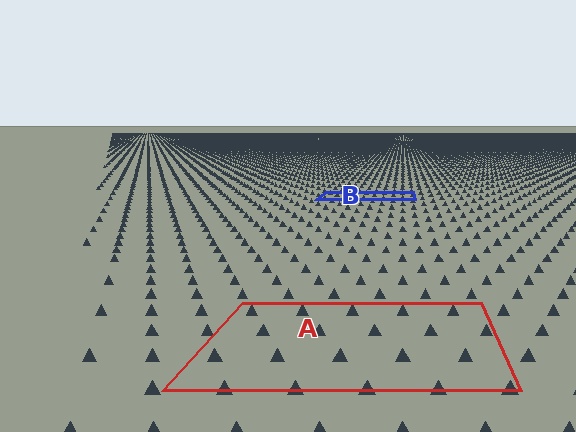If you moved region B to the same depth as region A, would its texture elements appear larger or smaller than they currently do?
They would appear larger. At a closer depth, the same texture elements are projected at a bigger on-screen size.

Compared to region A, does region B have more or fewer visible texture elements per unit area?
Region B has more texture elements per unit area — they are packed more densely because it is farther away.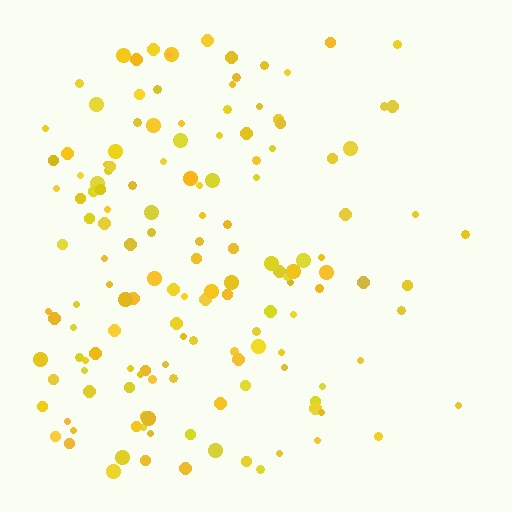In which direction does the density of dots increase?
From right to left, with the left side densest.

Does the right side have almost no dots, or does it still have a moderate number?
Still a moderate number, just noticeably fewer than the left.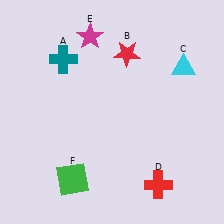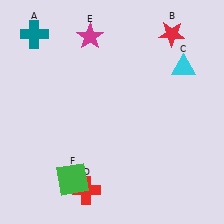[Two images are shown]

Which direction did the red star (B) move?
The red star (B) moved right.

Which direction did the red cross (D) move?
The red cross (D) moved left.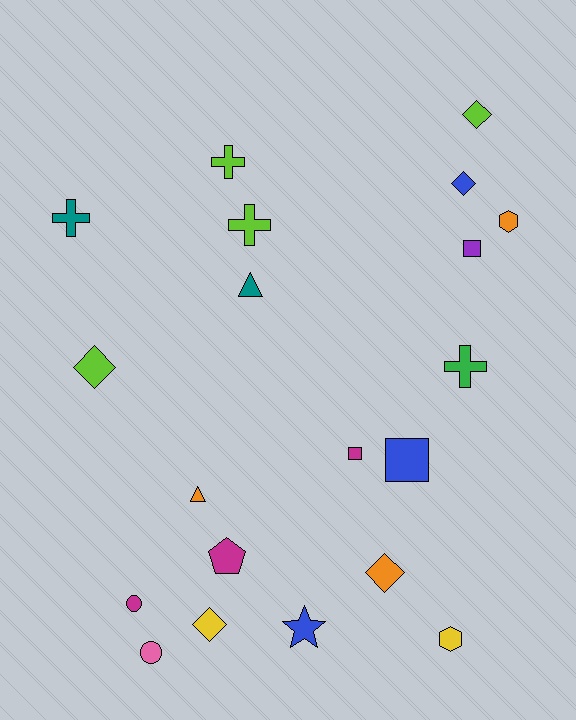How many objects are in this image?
There are 20 objects.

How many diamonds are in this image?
There are 5 diamonds.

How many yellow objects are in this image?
There are 2 yellow objects.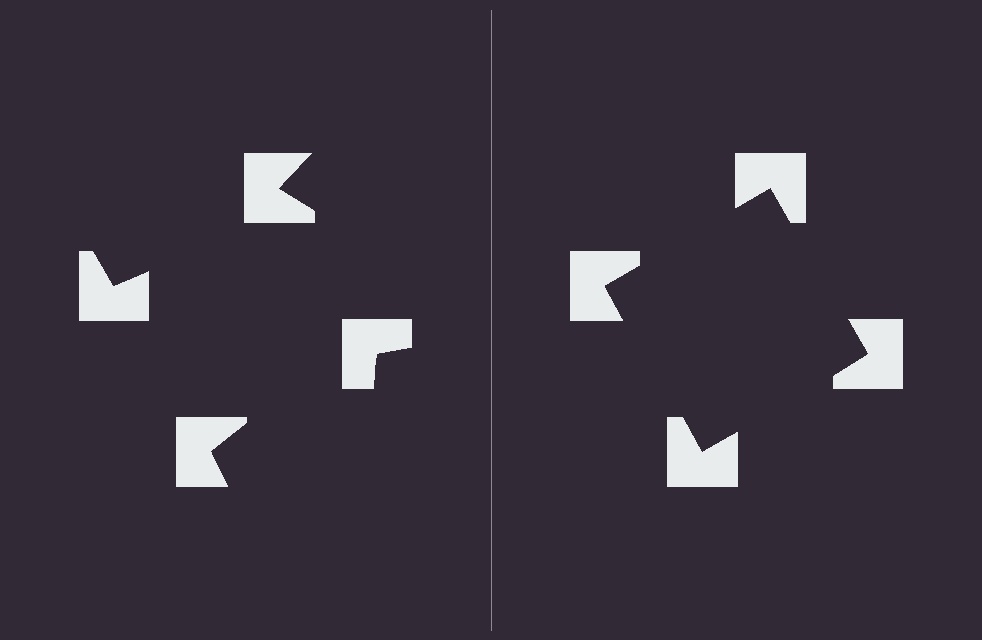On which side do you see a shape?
An illusory square appears on the right side. On the left side the wedge cuts are rotated, so no coherent shape forms.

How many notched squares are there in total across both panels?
8 — 4 on each side.